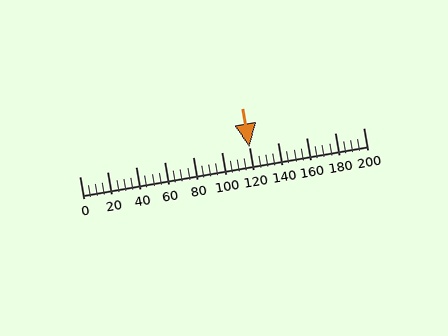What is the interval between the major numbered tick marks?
The major tick marks are spaced 20 units apart.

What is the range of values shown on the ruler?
The ruler shows values from 0 to 200.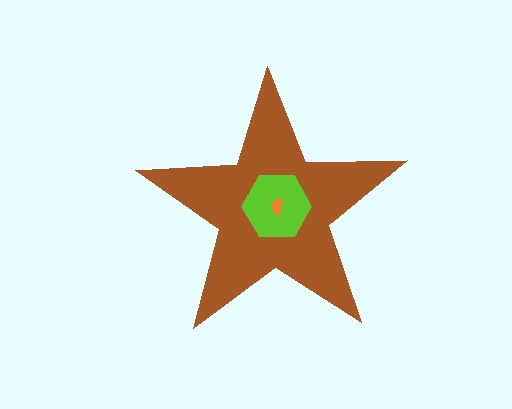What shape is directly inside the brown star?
The lime hexagon.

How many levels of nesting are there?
3.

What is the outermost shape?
The brown star.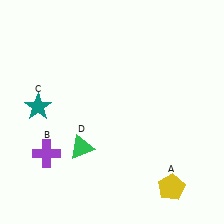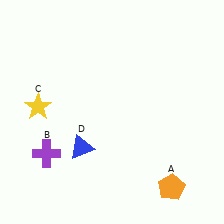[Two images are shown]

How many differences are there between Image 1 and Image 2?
There are 3 differences between the two images.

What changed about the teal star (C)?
In Image 1, C is teal. In Image 2, it changed to yellow.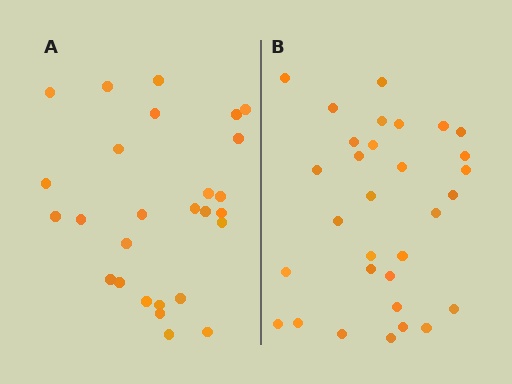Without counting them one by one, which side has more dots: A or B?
Region B (the right region) has more dots.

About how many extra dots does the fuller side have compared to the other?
Region B has about 4 more dots than region A.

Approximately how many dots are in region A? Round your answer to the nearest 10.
About 30 dots. (The exact count is 27, which rounds to 30.)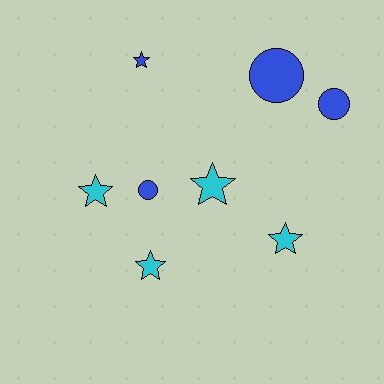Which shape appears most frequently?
Star, with 5 objects.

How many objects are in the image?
There are 8 objects.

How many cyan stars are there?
There are 4 cyan stars.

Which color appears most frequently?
Blue, with 4 objects.